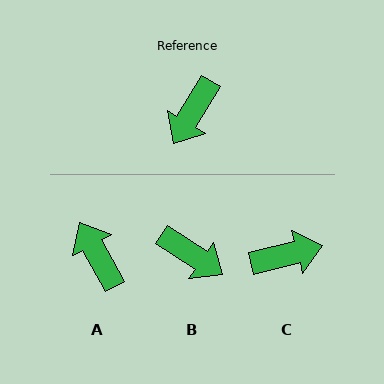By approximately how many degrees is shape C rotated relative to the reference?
Approximately 135 degrees counter-clockwise.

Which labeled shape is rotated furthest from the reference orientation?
C, about 135 degrees away.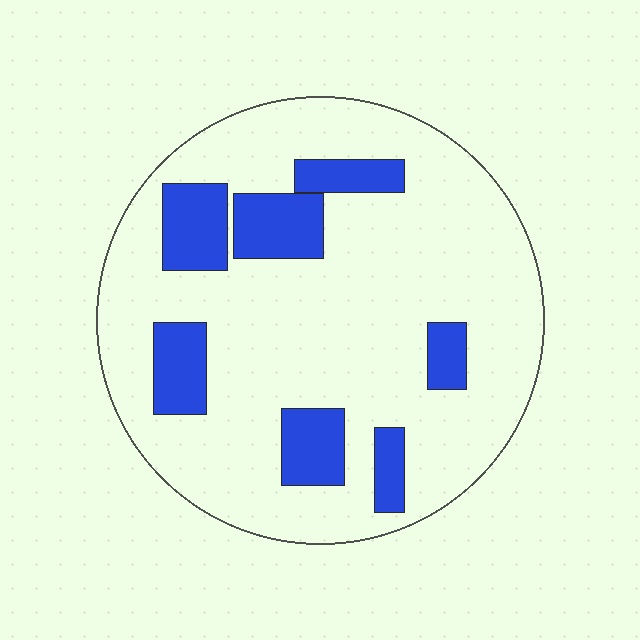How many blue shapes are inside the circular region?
7.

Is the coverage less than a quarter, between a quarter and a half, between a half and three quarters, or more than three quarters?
Less than a quarter.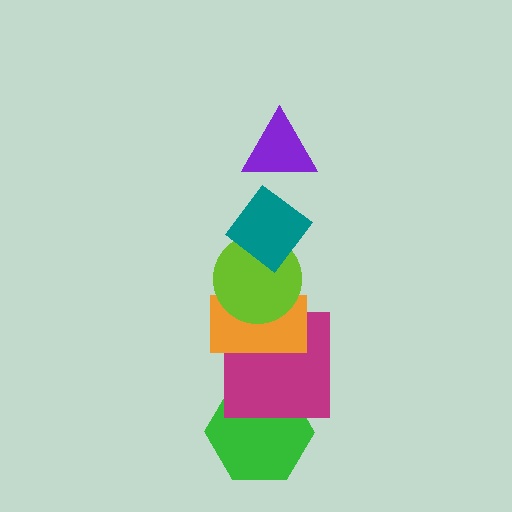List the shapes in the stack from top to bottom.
From top to bottom: the purple triangle, the teal diamond, the lime circle, the orange rectangle, the magenta square, the green hexagon.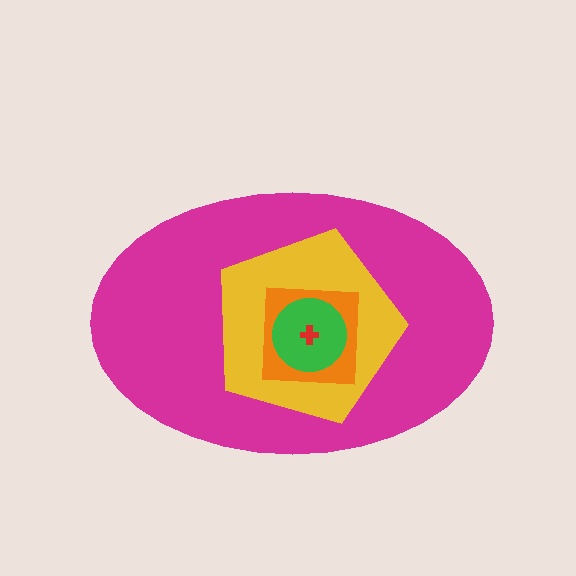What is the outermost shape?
The magenta ellipse.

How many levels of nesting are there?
5.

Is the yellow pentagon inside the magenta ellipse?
Yes.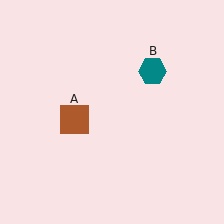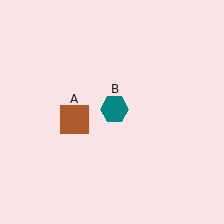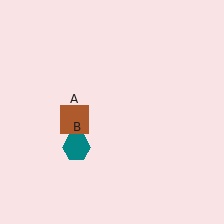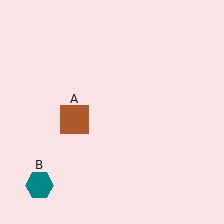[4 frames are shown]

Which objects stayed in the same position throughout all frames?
Brown square (object A) remained stationary.